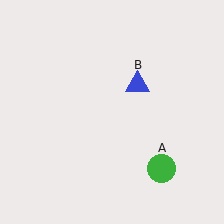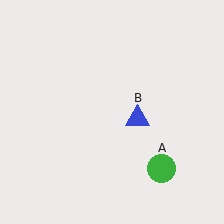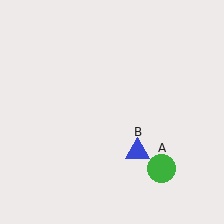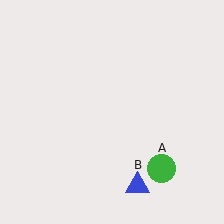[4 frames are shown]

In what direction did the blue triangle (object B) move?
The blue triangle (object B) moved down.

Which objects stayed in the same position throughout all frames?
Green circle (object A) remained stationary.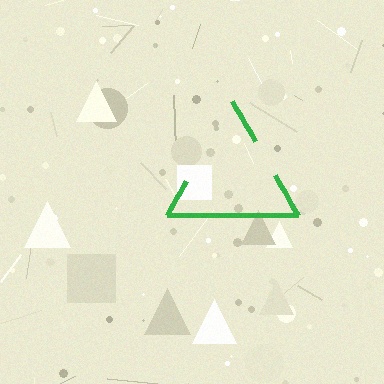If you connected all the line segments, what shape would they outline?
They would outline a triangle.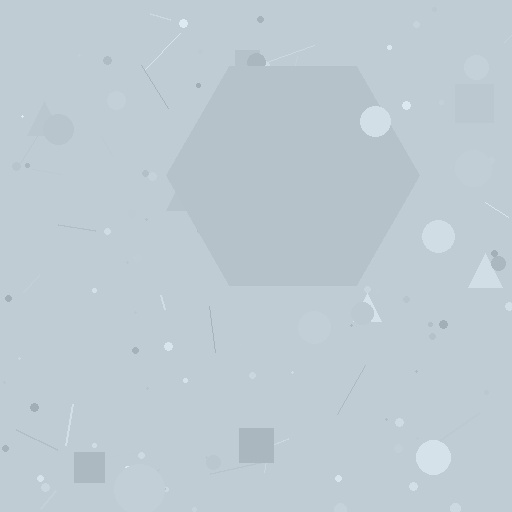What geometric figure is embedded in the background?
A hexagon is embedded in the background.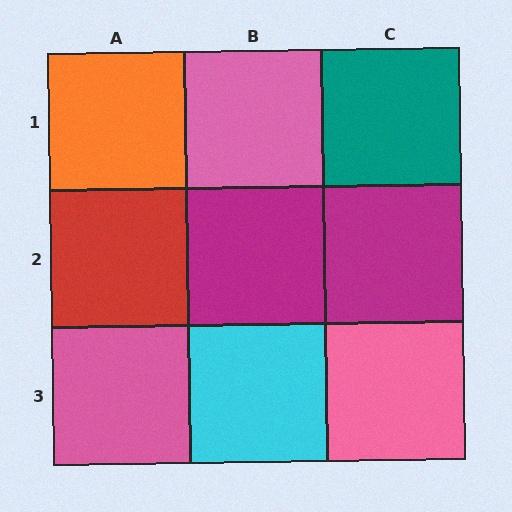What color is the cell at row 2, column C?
Magenta.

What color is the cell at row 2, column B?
Magenta.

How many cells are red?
1 cell is red.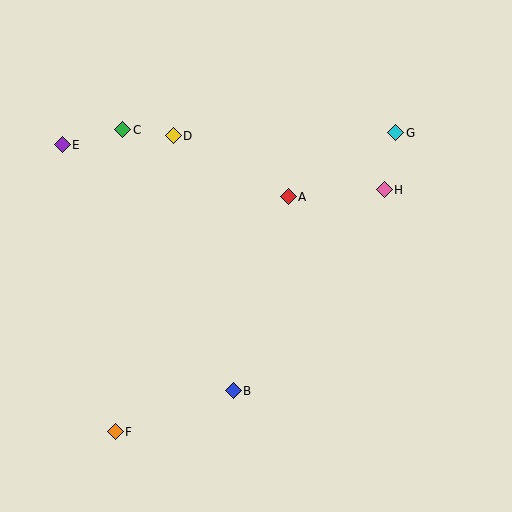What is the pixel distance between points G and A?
The distance between G and A is 125 pixels.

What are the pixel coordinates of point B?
Point B is at (233, 391).